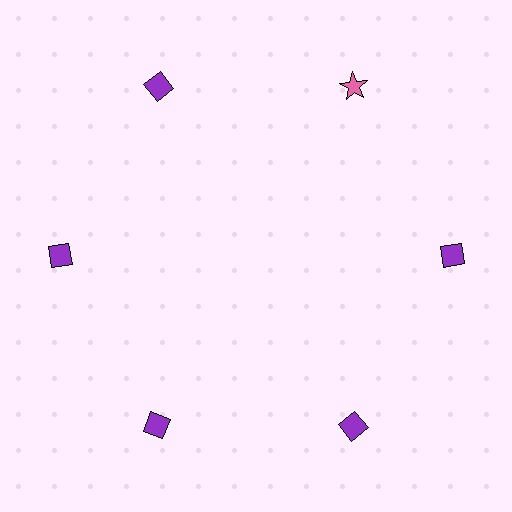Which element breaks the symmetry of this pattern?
The pink star at roughly the 1 o'clock position breaks the symmetry. All other shapes are purple diamonds.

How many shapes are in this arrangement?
There are 6 shapes arranged in a ring pattern.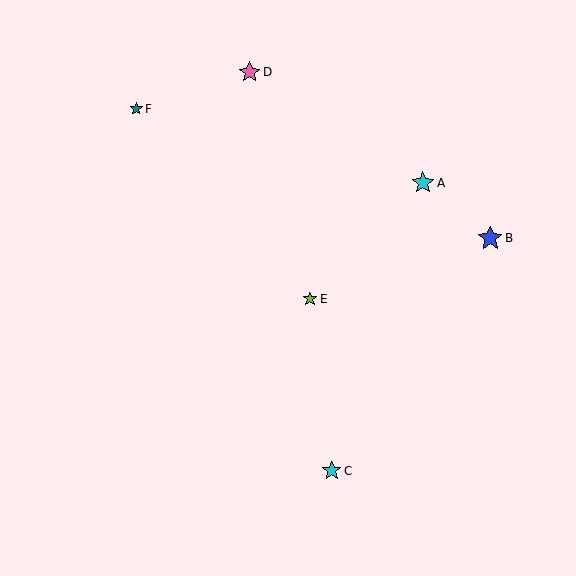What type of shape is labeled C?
Shape C is a cyan star.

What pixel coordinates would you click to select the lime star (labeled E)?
Click at (310, 299) to select the lime star E.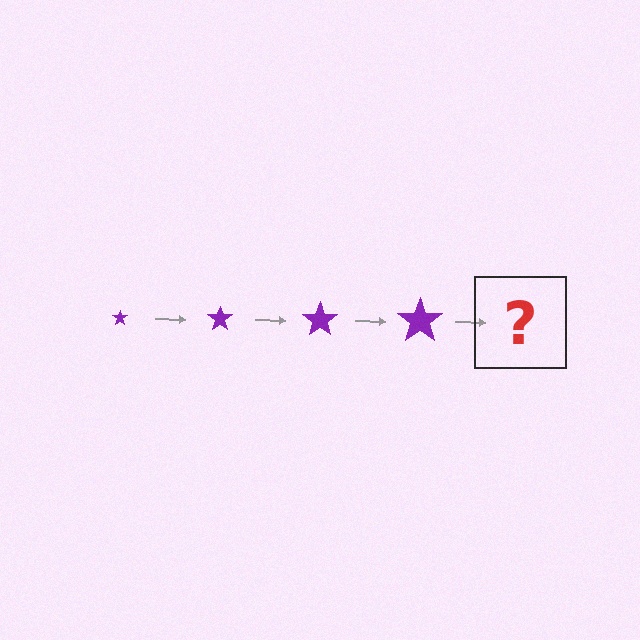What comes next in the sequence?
The next element should be a purple star, larger than the previous one.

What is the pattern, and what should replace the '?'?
The pattern is that the star gets progressively larger each step. The '?' should be a purple star, larger than the previous one.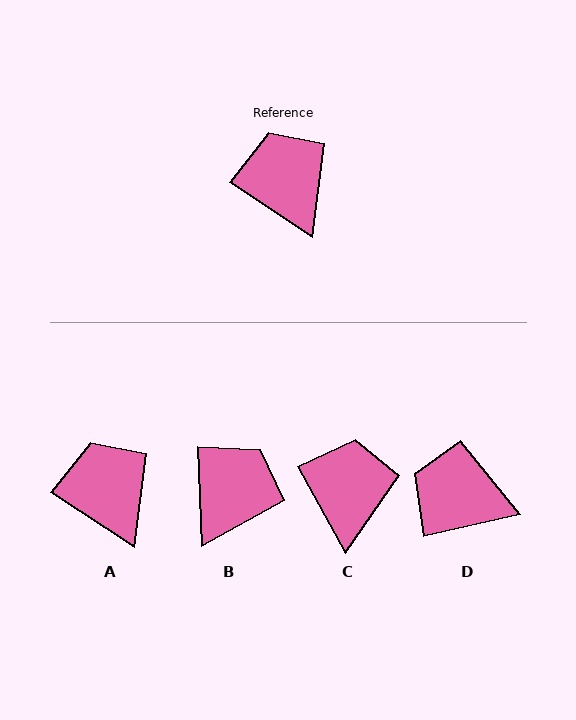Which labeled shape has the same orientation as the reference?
A.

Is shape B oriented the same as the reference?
No, it is off by about 54 degrees.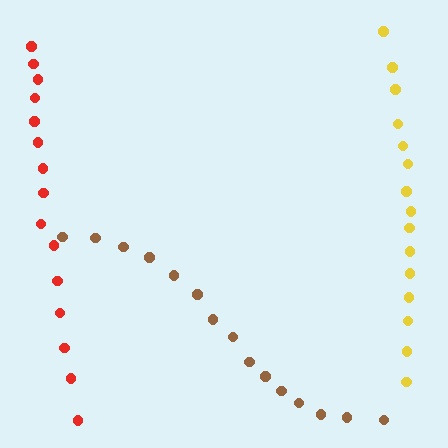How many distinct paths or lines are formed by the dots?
There are 3 distinct paths.